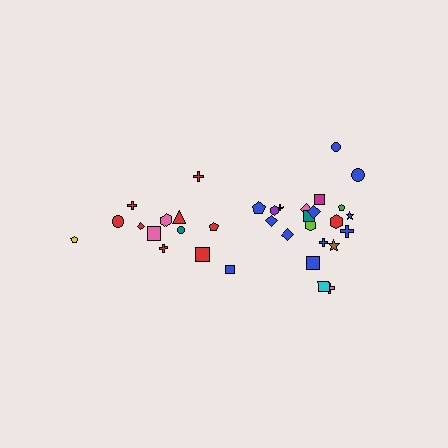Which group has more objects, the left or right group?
The right group.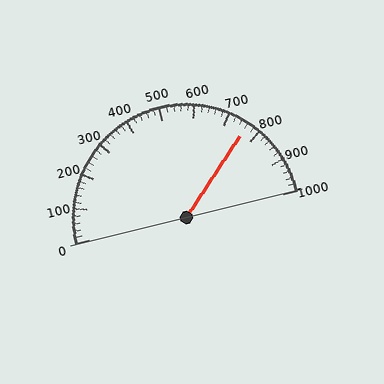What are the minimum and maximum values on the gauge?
The gauge ranges from 0 to 1000.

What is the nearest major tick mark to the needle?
The nearest major tick mark is 800.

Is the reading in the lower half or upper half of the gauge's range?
The reading is in the upper half of the range (0 to 1000).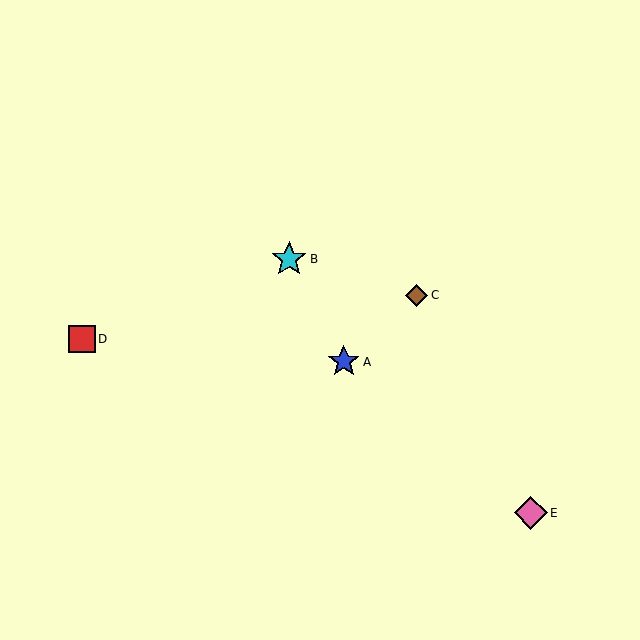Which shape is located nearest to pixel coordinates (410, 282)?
The brown diamond (labeled C) at (417, 295) is nearest to that location.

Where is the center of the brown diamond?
The center of the brown diamond is at (417, 295).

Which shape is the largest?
The cyan star (labeled B) is the largest.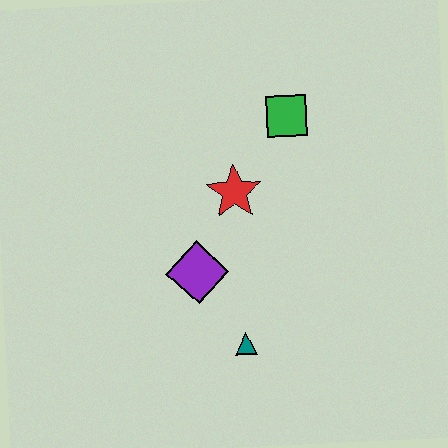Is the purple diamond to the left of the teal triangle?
Yes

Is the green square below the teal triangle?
No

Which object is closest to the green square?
The red star is closest to the green square.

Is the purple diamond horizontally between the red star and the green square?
No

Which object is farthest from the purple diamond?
The green square is farthest from the purple diamond.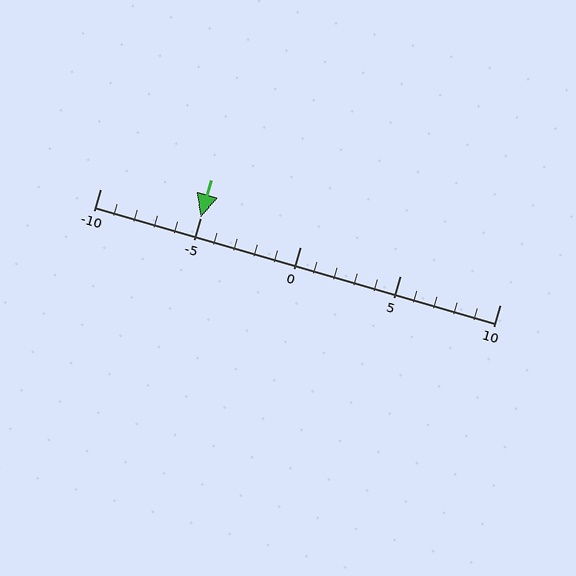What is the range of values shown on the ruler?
The ruler shows values from -10 to 10.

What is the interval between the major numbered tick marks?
The major tick marks are spaced 5 units apart.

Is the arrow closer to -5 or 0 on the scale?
The arrow is closer to -5.